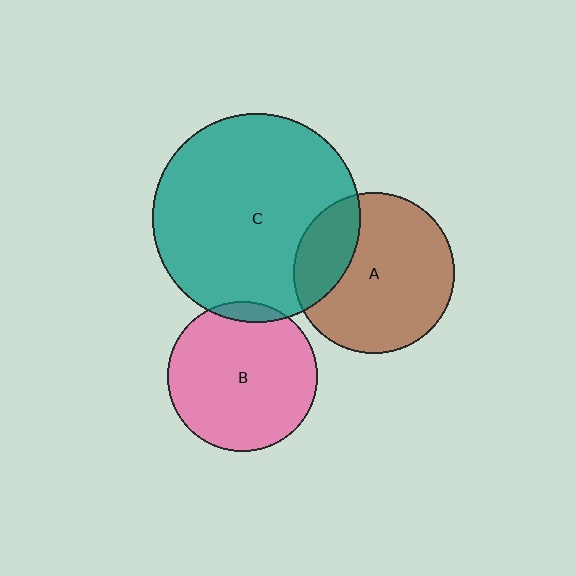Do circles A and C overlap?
Yes.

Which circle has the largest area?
Circle C (teal).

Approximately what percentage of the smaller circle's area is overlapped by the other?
Approximately 25%.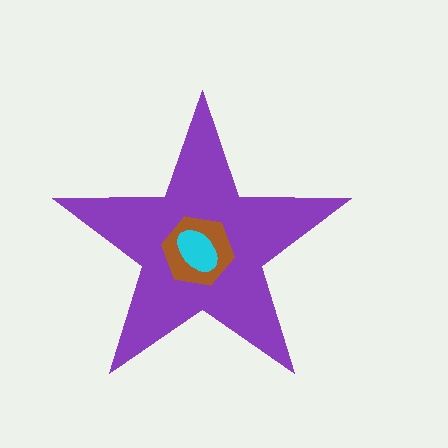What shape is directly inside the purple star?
The brown hexagon.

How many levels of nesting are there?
3.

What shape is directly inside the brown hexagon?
The cyan ellipse.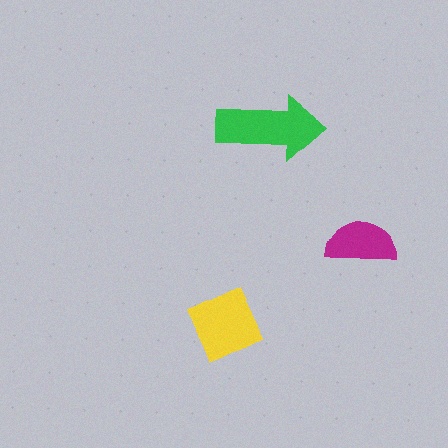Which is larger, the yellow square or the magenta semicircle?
The yellow square.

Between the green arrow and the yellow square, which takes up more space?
The green arrow.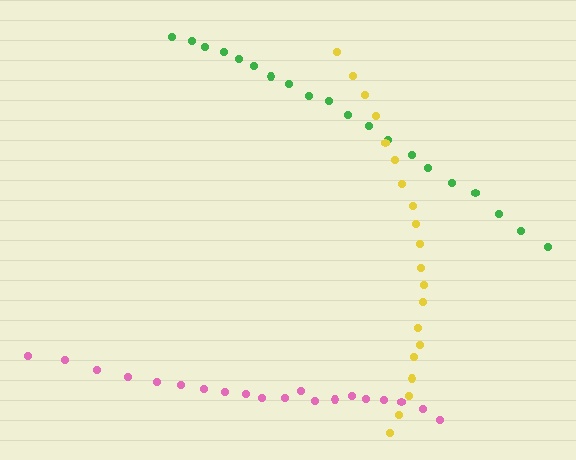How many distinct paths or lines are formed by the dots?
There are 3 distinct paths.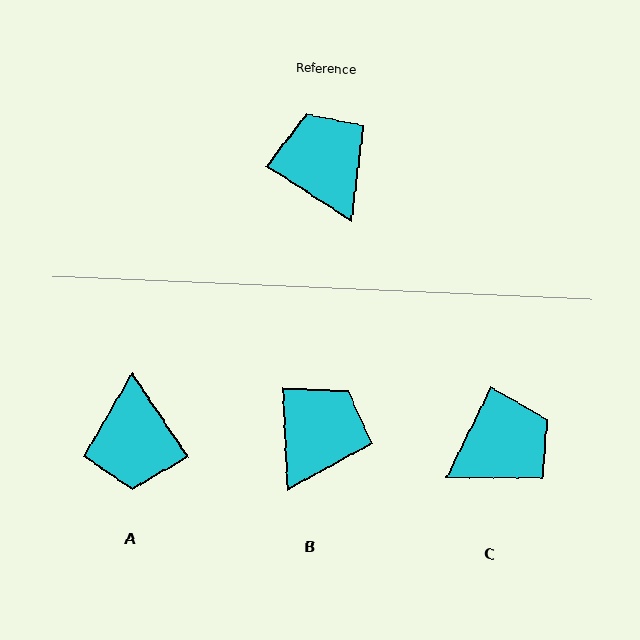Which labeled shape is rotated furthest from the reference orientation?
A, about 157 degrees away.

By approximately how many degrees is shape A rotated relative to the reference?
Approximately 157 degrees counter-clockwise.